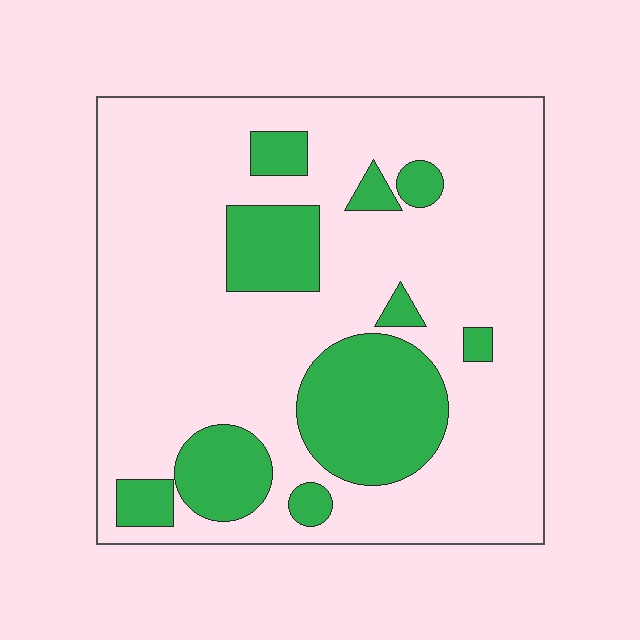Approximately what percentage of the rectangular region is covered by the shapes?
Approximately 25%.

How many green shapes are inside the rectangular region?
10.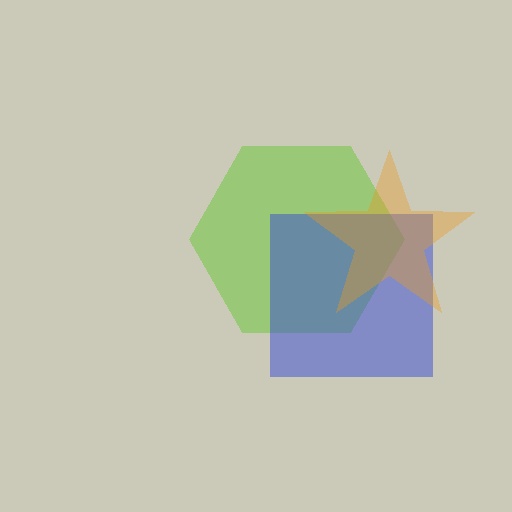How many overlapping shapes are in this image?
There are 3 overlapping shapes in the image.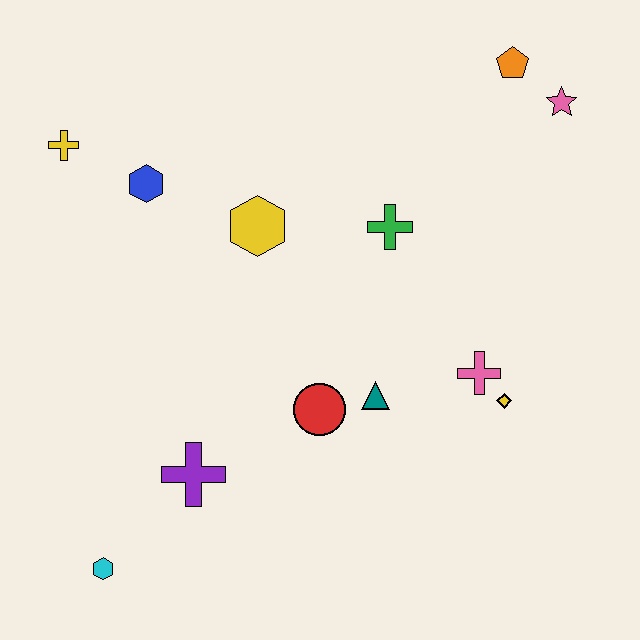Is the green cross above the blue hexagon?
No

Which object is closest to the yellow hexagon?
The blue hexagon is closest to the yellow hexagon.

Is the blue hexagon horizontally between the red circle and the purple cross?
No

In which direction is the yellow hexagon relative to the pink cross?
The yellow hexagon is to the left of the pink cross.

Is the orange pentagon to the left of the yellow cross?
No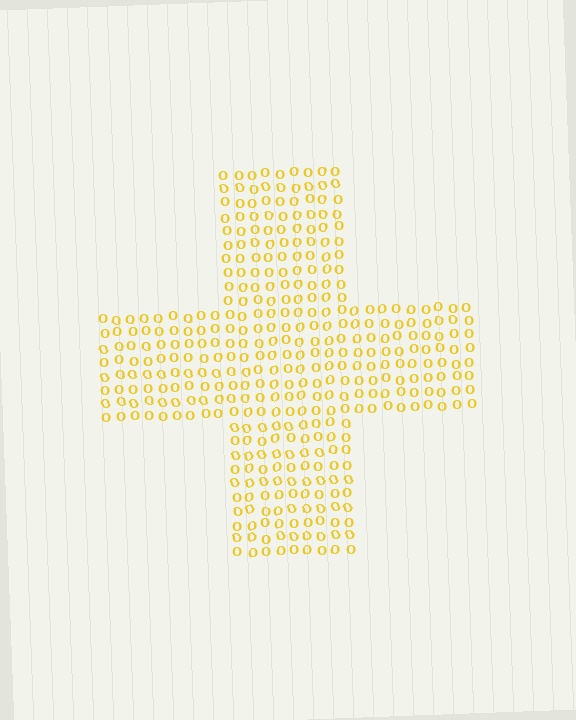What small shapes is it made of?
It is made of small letter O's.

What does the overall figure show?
The overall figure shows a cross.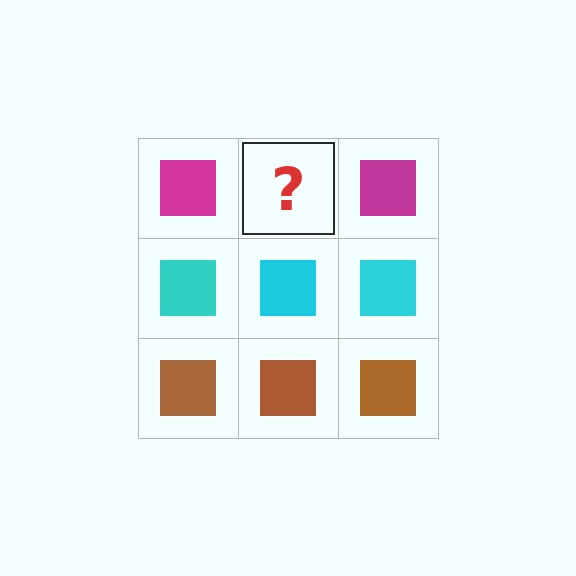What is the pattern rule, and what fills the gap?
The rule is that each row has a consistent color. The gap should be filled with a magenta square.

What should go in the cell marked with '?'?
The missing cell should contain a magenta square.